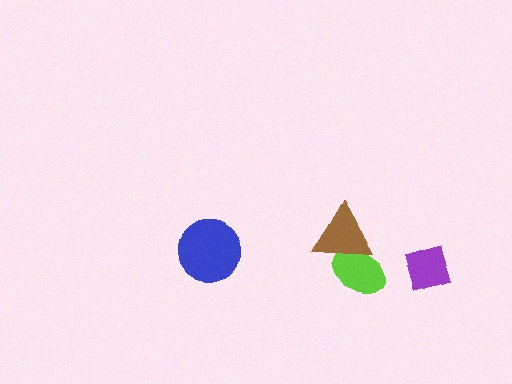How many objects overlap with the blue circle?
0 objects overlap with the blue circle.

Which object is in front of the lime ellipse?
The brown triangle is in front of the lime ellipse.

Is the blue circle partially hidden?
No, no other shape covers it.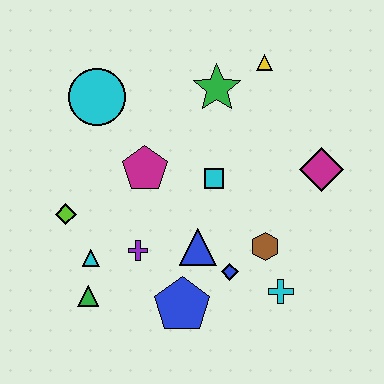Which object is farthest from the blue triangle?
The yellow triangle is farthest from the blue triangle.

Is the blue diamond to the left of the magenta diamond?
Yes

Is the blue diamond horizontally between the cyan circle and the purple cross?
No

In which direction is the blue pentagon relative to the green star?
The blue pentagon is below the green star.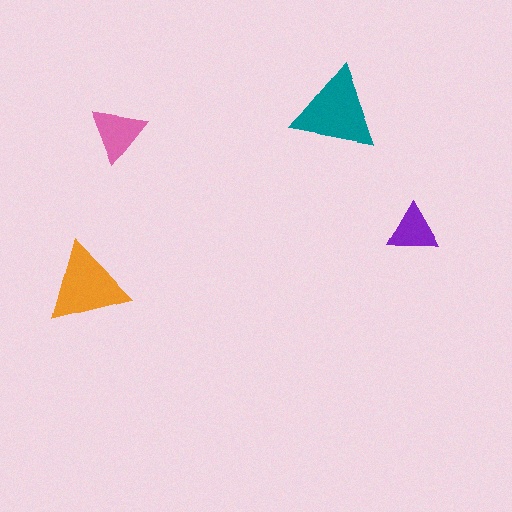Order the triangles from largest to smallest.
the teal one, the orange one, the pink one, the purple one.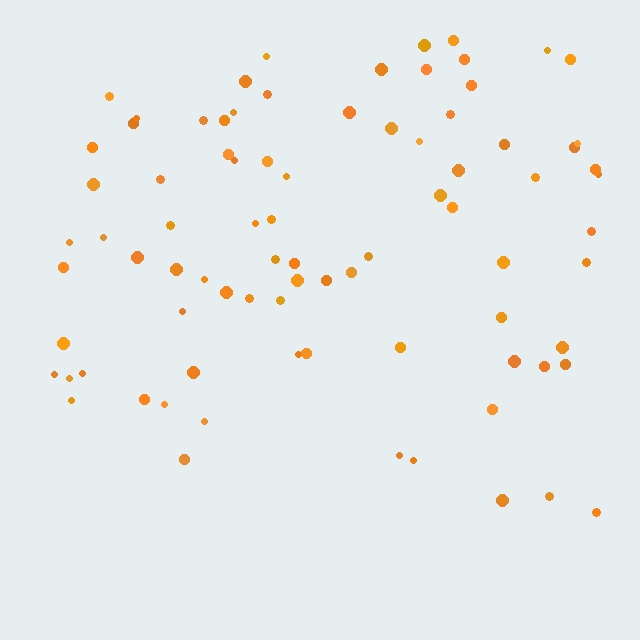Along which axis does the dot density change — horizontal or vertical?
Vertical.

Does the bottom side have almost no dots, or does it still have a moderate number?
Still a moderate number, just noticeably fewer than the top.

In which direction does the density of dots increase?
From bottom to top, with the top side densest.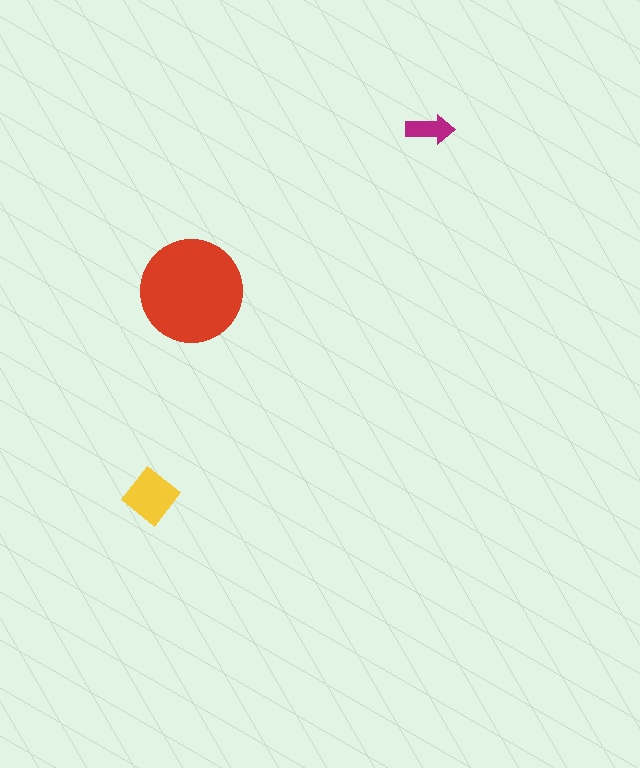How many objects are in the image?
There are 3 objects in the image.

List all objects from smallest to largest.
The magenta arrow, the yellow diamond, the red circle.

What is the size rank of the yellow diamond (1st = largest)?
2nd.